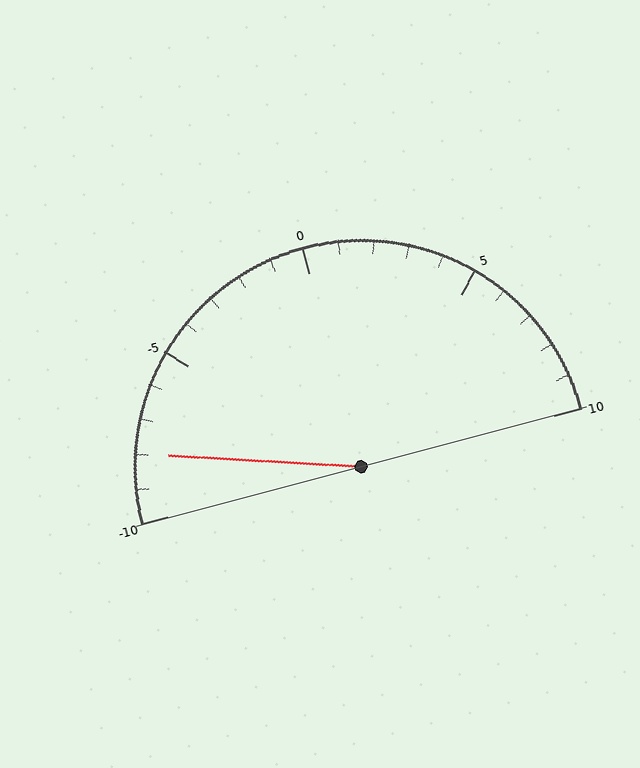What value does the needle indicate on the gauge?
The needle indicates approximately -8.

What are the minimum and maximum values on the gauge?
The gauge ranges from -10 to 10.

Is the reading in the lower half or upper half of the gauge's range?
The reading is in the lower half of the range (-10 to 10).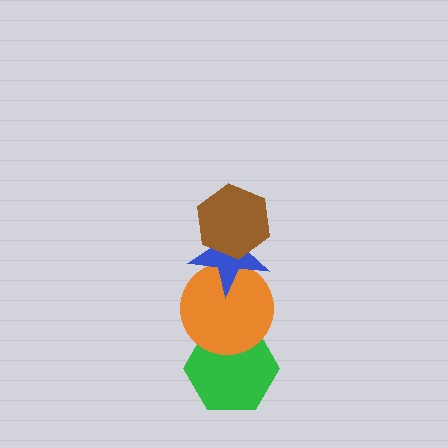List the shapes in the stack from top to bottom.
From top to bottom: the brown hexagon, the blue star, the orange circle, the green hexagon.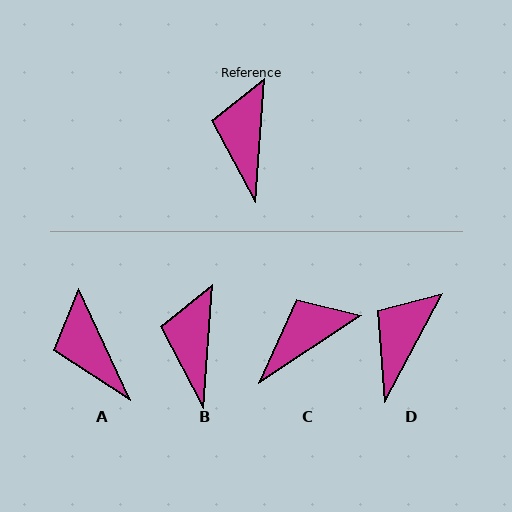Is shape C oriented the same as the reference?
No, it is off by about 53 degrees.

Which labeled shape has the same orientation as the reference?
B.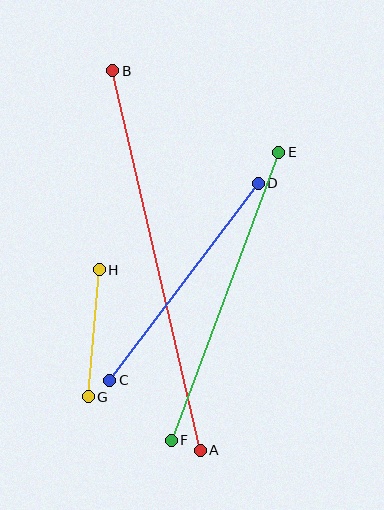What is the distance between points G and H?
The distance is approximately 127 pixels.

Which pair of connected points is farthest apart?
Points A and B are farthest apart.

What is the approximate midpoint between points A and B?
The midpoint is at approximately (157, 261) pixels.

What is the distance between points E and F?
The distance is approximately 308 pixels.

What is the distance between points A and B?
The distance is approximately 390 pixels.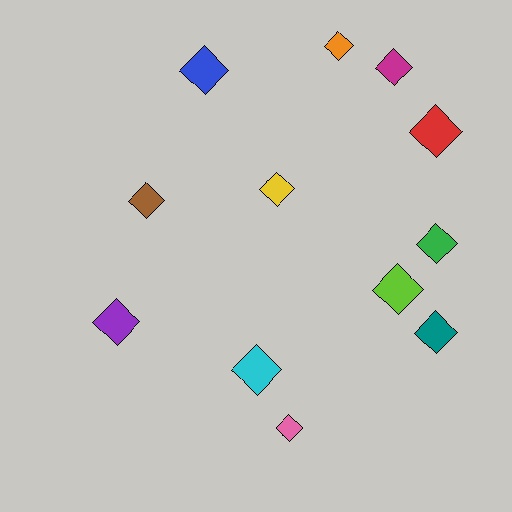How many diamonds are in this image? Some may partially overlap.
There are 12 diamonds.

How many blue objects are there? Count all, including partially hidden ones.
There is 1 blue object.